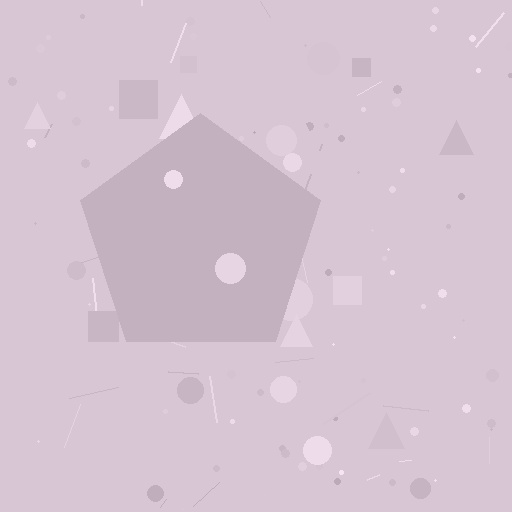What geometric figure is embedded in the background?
A pentagon is embedded in the background.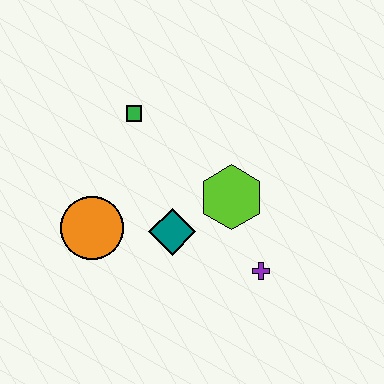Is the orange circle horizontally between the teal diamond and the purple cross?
No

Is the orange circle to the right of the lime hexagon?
No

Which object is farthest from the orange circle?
The purple cross is farthest from the orange circle.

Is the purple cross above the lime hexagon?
No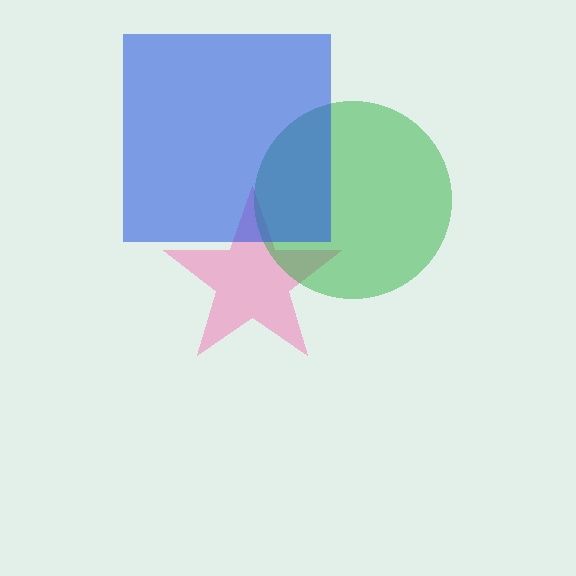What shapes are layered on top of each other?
The layered shapes are: a pink star, a green circle, a blue square.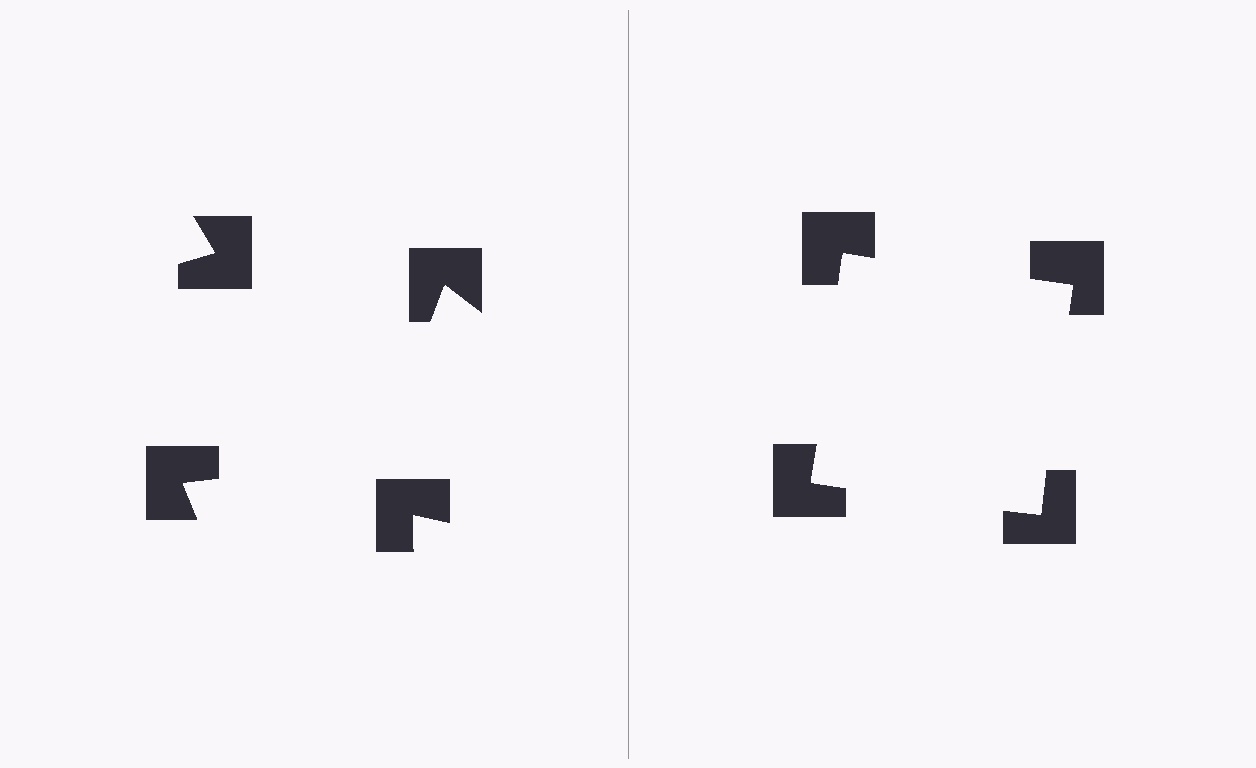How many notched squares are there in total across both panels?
8 — 4 on each side.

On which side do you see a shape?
An illusory square appears on the right side. On the left side the wedge cuts are rotated, so no coherent shape forms.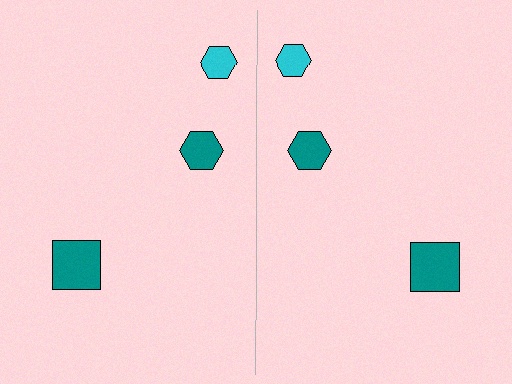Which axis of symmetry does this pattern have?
The pattern has a vertical axis of symmetry running through the center of the image.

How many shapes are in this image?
There are 6 shapes in this image.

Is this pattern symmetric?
Yes, this pattern has bilateral (reflection) symmetry.